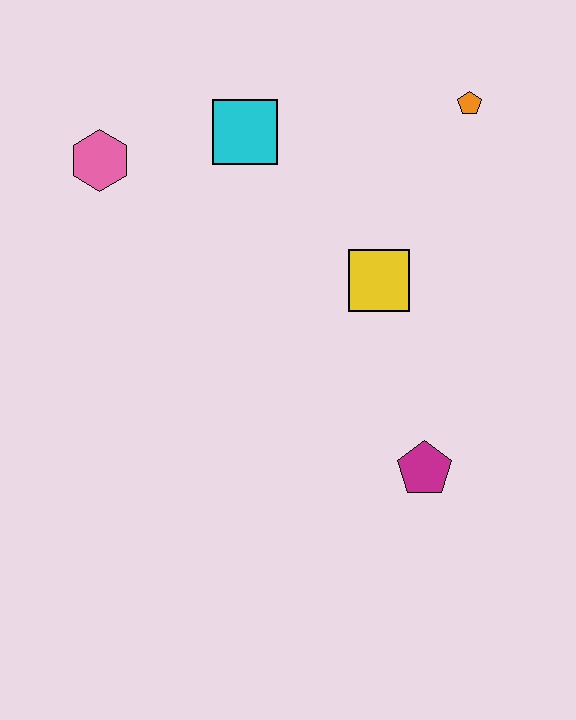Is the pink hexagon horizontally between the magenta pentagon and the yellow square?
No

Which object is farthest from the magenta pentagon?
The pink hexagon is farthest from the magenta pentagon.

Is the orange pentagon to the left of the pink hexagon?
No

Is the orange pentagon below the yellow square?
No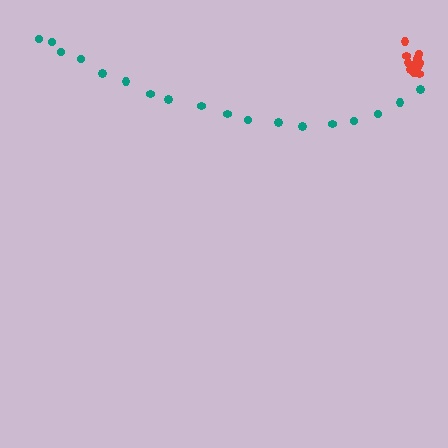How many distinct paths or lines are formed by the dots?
There are 2 distinct paths.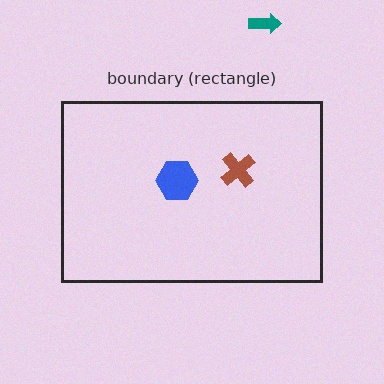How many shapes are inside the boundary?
2 inside, 1 outside.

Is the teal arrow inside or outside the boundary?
Outside.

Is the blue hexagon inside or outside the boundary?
Inside.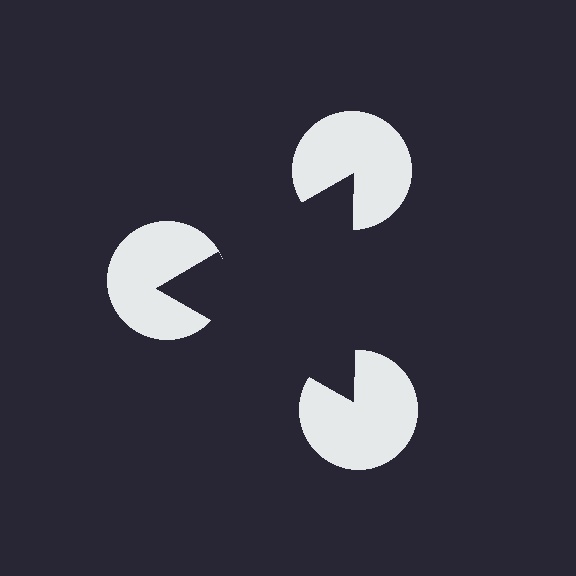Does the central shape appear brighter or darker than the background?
It typically appears slightly darker than the background, even though no actual brightness change is drawn.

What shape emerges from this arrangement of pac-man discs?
An illusory triangle — its edges are inferred from the aligned wedge cuts in the pac-man discs, not physically drawn.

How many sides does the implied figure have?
3 sides.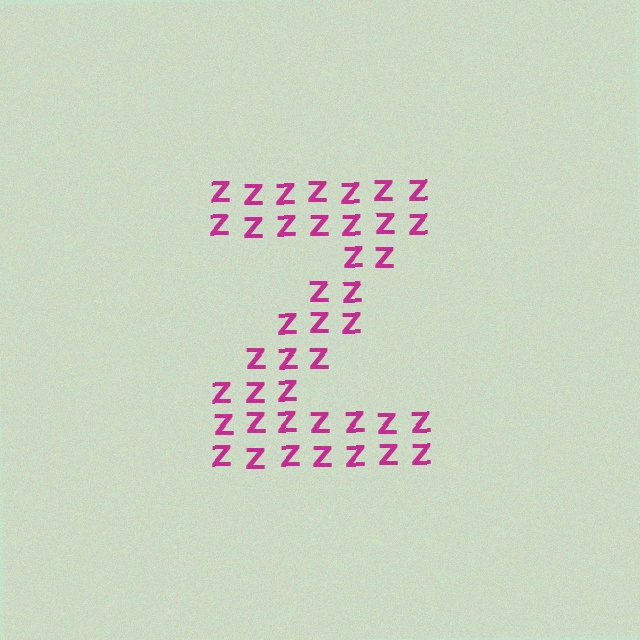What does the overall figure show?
The overall figure shows the letter Z.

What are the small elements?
The small elements are letter Z's.